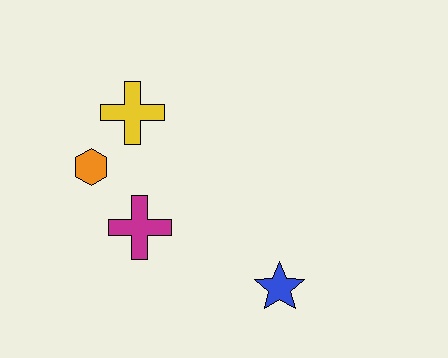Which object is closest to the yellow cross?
The orange hexagon is closest to the yellow cross.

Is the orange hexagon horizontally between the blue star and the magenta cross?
No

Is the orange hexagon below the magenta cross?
No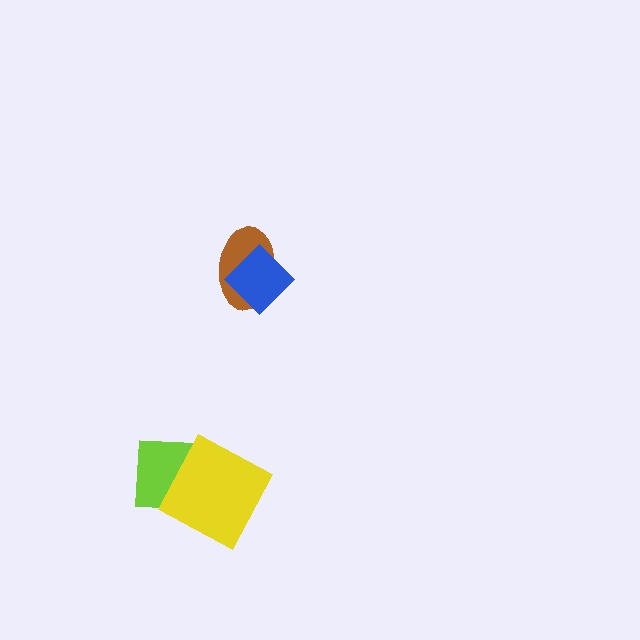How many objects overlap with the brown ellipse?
1 object overlaps with the brown ellipse.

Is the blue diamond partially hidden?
No, no other shape covers it.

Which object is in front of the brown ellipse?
The blue diamond is in front of the brown ellipse.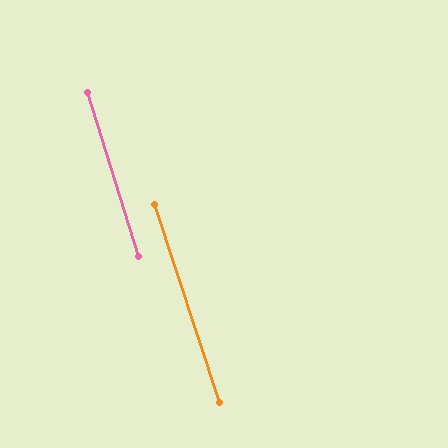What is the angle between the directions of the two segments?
Approximately 1 degree.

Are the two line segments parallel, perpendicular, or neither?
Parallel — their directions differ by only 0.9°.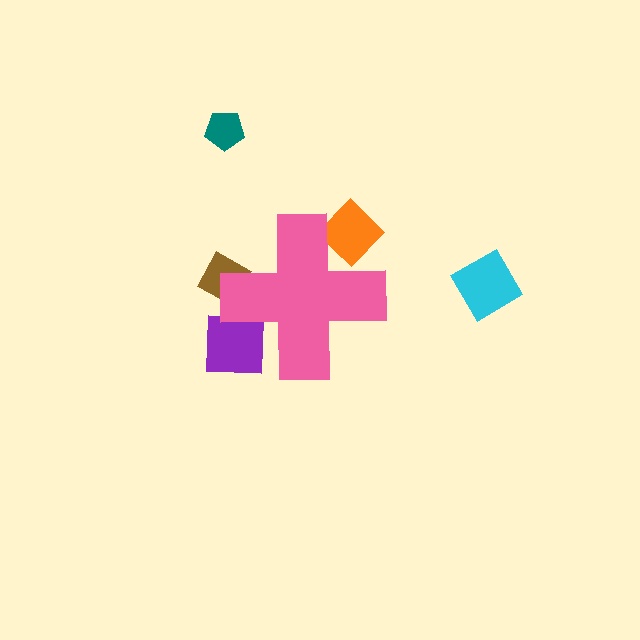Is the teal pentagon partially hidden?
No, the teal pentagon is fully visible.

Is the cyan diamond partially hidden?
No, the cyan diamond is fully visible.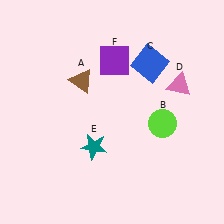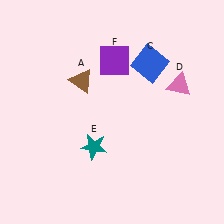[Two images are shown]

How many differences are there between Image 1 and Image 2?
There is 1 difference between the two images.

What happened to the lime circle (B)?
The lime circle (B) was removed in Image 2. It was in the bottom-right area of Image 1.